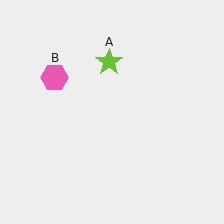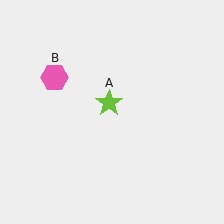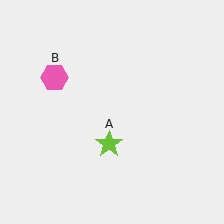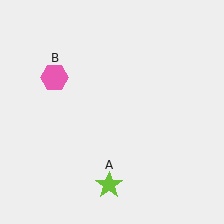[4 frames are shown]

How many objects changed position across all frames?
1 object changed position: lime star (object A).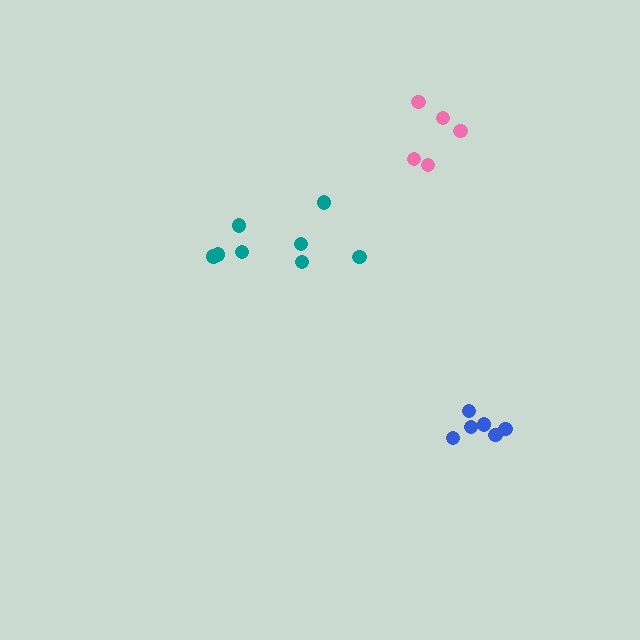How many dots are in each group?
Group 1: 6 dots, Group 2: 5 dots, Group 3: 8 dots (19 total).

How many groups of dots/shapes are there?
There are 3 groups.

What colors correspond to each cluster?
The clusters are colored: blue, pink, teal.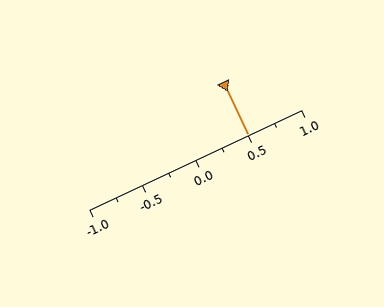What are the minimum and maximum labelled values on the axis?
The axis runs from -1.0 to 1.0.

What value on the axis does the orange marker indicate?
The marker indicates approximately 0.5.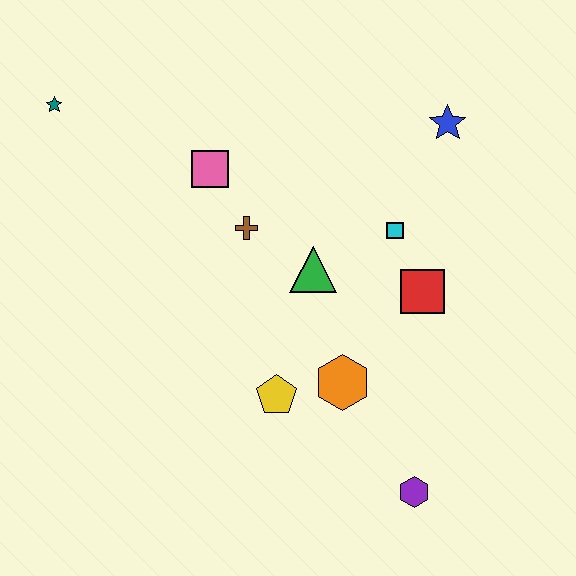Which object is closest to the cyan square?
The red square is closest to the cyan square.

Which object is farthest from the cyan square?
The teal star is farthest from the cyan square.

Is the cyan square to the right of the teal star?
Yes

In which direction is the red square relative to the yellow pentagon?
The red square is to the right of the yellow pentagon.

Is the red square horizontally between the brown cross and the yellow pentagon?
No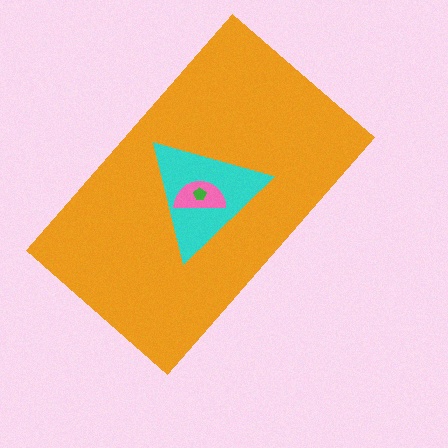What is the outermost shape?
The orange rectangle.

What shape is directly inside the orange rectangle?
The cyan triangle.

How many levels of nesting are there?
4.